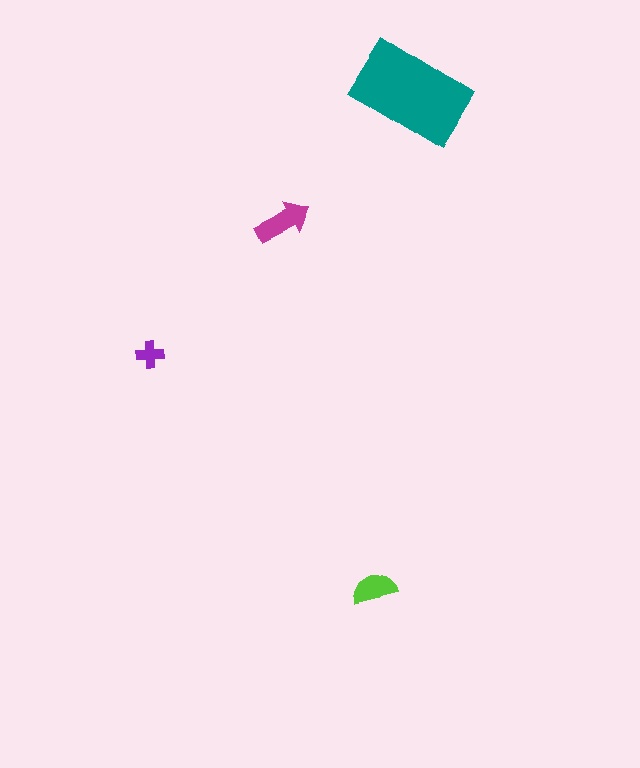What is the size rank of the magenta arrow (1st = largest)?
2nd.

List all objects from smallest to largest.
The purple cross, the lime semicircle, the magenta arrow, the teal rectangle.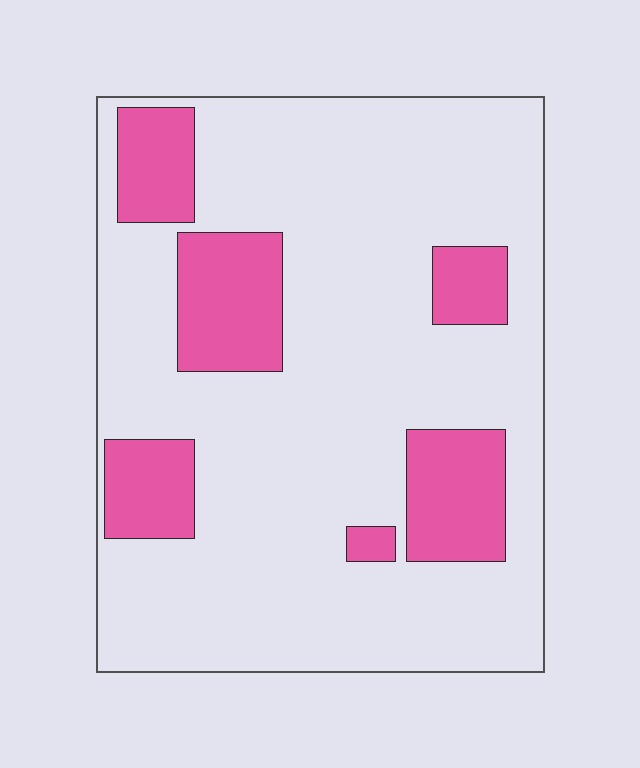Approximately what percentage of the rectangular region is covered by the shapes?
Approximately 20%.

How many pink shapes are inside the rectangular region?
6.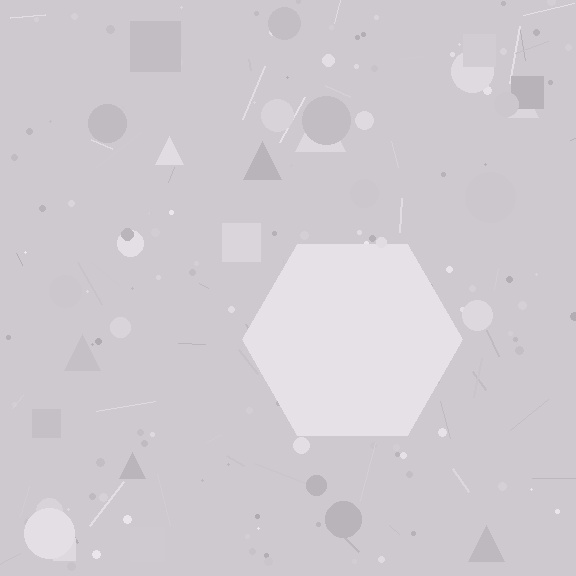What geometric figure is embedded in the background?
A hexagon is embedded in the background.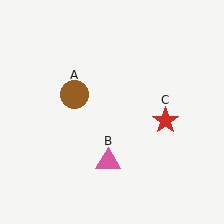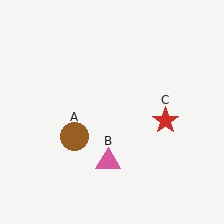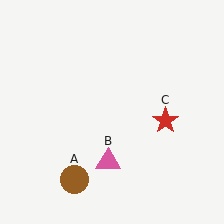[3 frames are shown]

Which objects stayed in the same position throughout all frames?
Pink triangle (object B) and red star (object C) remained stationary.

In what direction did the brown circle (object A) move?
The brown circle (object A) moved down.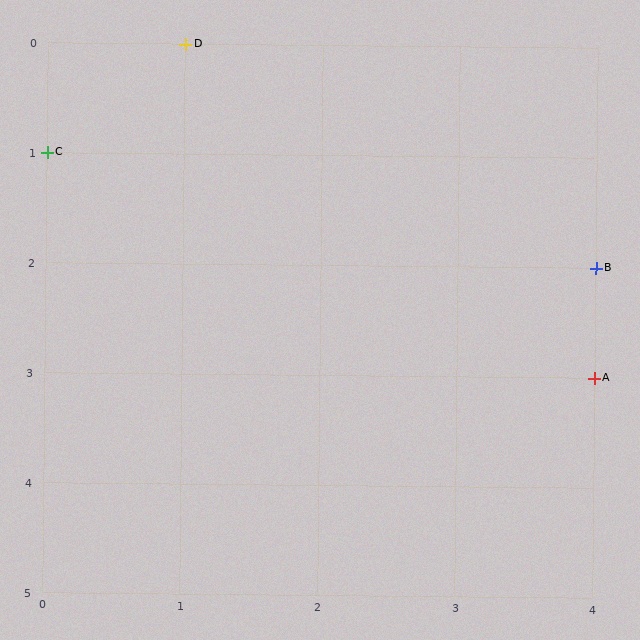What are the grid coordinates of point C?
Point C is at grid coordinates (0, 1).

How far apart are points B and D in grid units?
Points B and D are 3 columns and 2 rows apart (about 3.6 grid units diagonally).